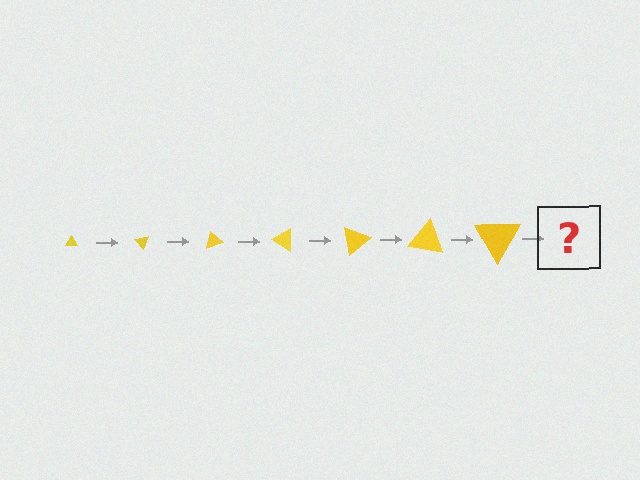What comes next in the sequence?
The next element should be a triangle, larger than the previous one and rotated 350 degrees from the start.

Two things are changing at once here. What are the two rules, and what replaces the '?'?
The two rules are that the triangle grows larger each step and it rotates 50 degrees each step. The '?' should be a triangle, larger than the previous one and rotated 350 degrees from the start.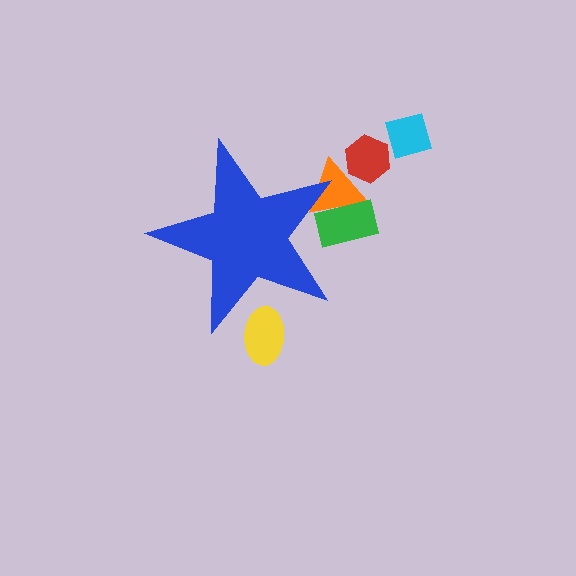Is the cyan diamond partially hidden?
No, the cyan diamond is fully visible.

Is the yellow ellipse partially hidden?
Yes, the yellow ellipse is partially hidden behind the blue star.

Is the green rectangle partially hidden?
Yes, the green rectangle is partially hidden behind the blue star.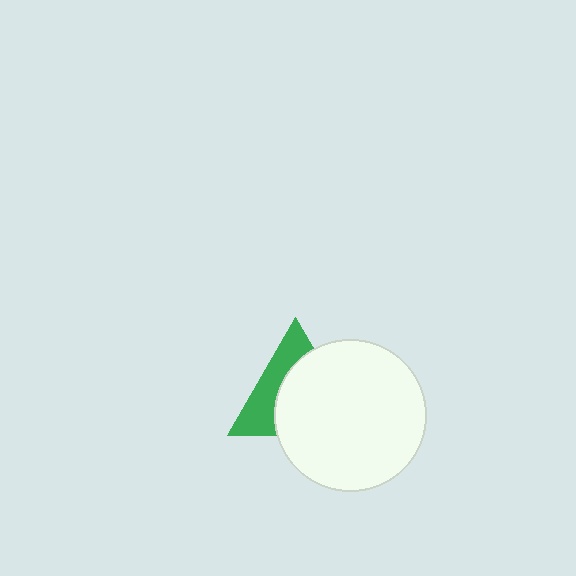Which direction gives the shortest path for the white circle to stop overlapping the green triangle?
Moving toward the lower-right gives the shortest separation.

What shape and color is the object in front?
The object in front is a white circle.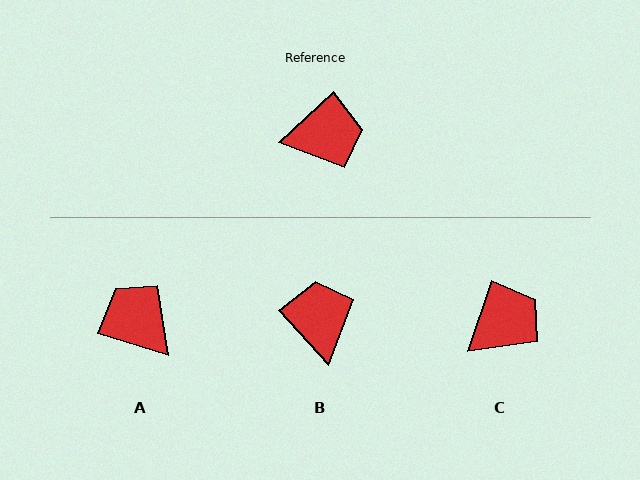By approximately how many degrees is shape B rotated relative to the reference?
Approximately 90 degrees counter-clockwise.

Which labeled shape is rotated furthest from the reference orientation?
A, about 120 degrees away.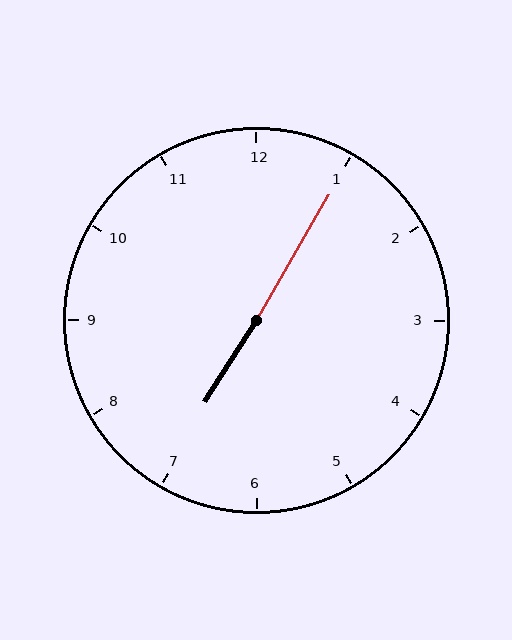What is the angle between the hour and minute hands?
Approximately 178 degrees.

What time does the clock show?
7:05.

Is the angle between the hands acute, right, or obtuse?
It is obtuse.